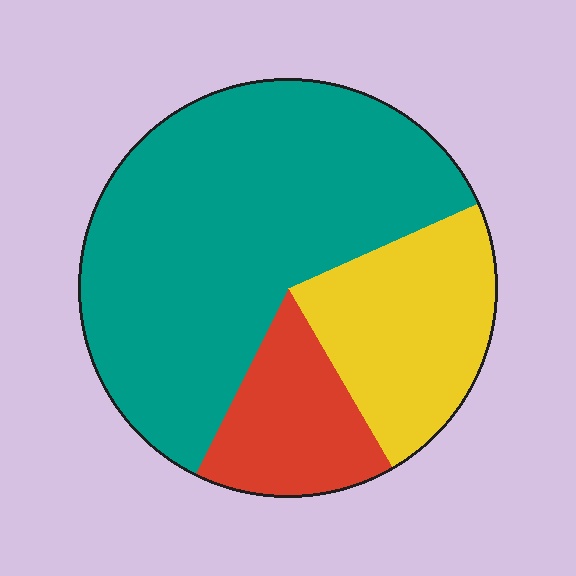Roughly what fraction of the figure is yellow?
Yellow covers about 25% of the figure.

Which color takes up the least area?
Red, at roughly 15%.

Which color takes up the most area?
Teal, at roughly 60%.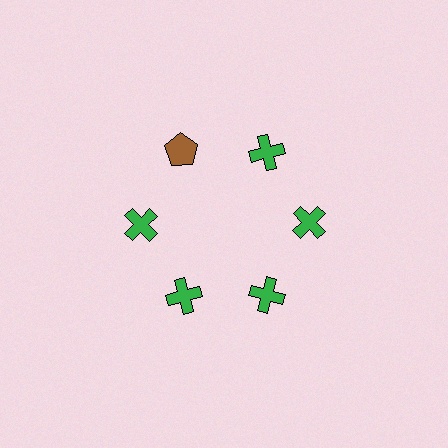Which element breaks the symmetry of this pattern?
The brown pentagon at roughly the 11 o'clock position breaks the symmetry. All other shapes are green crosses.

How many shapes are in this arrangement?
There are 6 shapes arranged in a ring pattern.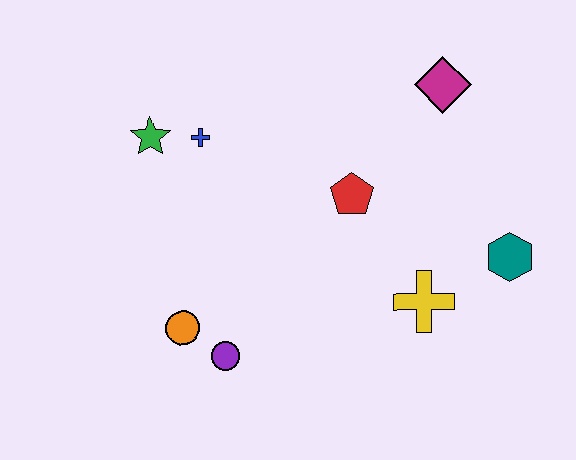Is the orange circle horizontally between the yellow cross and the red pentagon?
No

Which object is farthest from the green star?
The teal hexagon is farthest from the green star.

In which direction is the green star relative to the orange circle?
The green star is above the orange circle.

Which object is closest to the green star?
The blue cross is closest to the green star.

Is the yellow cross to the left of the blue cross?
No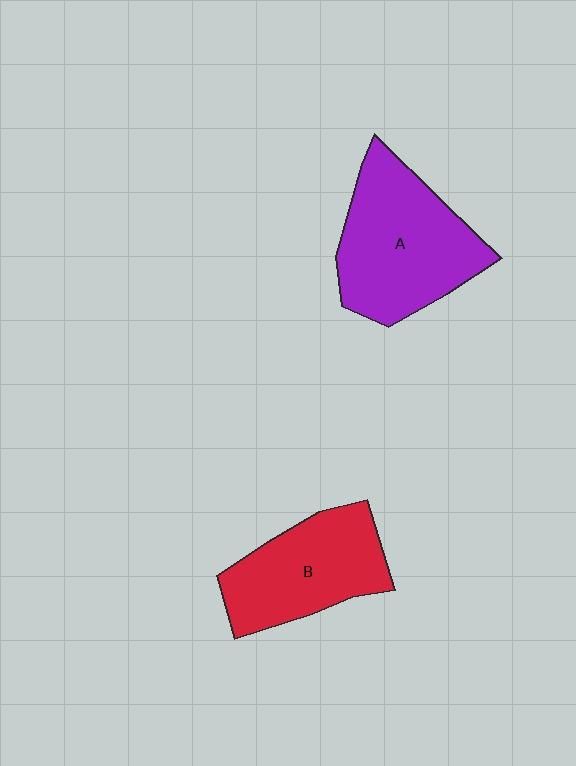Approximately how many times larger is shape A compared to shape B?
Approximately 1.2 times.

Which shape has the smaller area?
Shape B (red).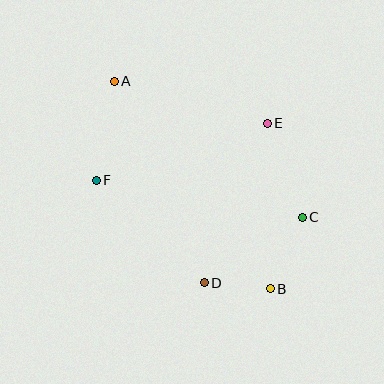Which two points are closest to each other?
Points B and D are closest to each other.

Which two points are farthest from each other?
Points A and B are farthest from each other.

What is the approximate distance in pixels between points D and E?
The distance between D and E is approximately 172 pixels.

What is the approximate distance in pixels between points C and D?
The distance between C and D is approximately 118 pixels.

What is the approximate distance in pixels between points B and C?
The distance between B and C is approximately 78 pixels.